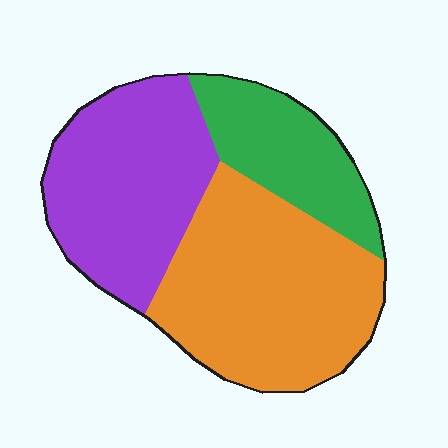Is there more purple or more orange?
Orange.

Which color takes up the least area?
Green, at roughly 20%.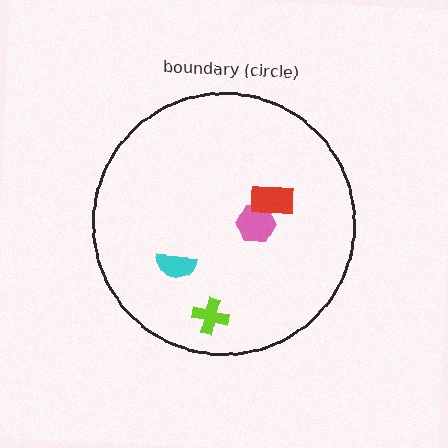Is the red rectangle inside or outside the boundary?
Inside.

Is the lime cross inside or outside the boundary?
Inside.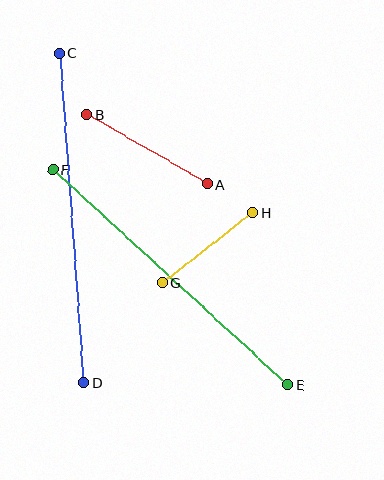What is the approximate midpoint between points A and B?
The midpoint is at approximately (147, 149) pixels.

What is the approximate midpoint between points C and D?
The midpoint is at approximately (72, 218) pixels.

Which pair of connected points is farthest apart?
Points C and D are farthest apart.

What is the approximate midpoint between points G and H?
The midpoint is at approximately (207, 248) pixels.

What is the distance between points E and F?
The distance is approximately 318 pixels.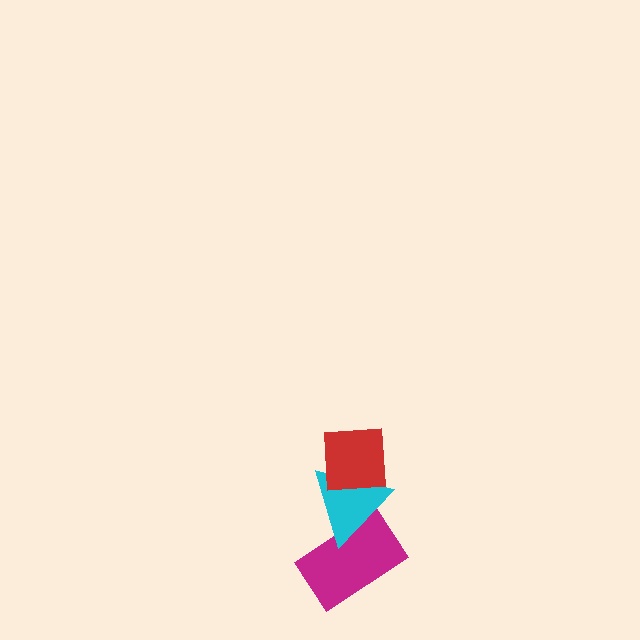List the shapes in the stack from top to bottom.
From top to bottom: the red square, the cyan triangle, the magenta rectangle.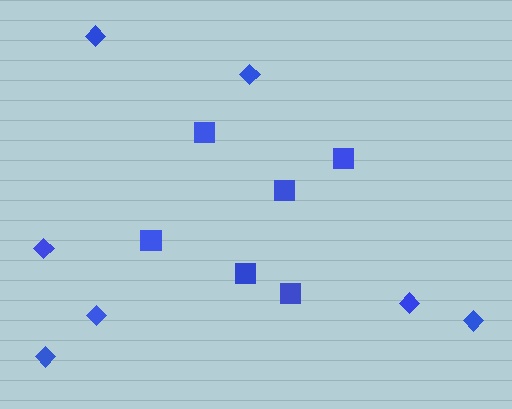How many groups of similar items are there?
There are 2 groups: one group of diamonds (7) and one group of squares (6).